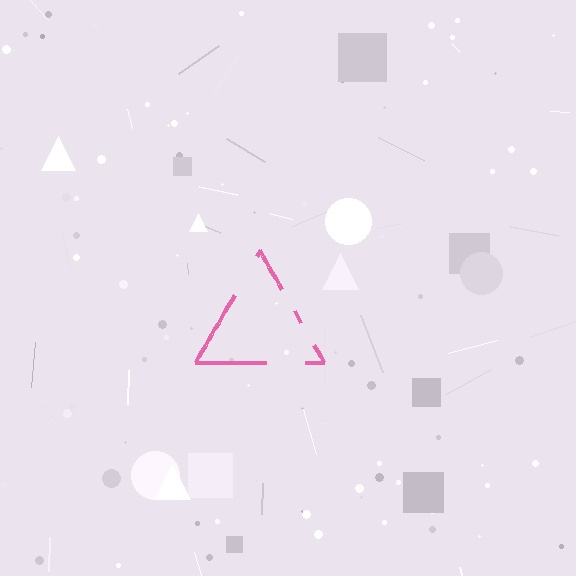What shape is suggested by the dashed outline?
The dashed outline suggests a triangle.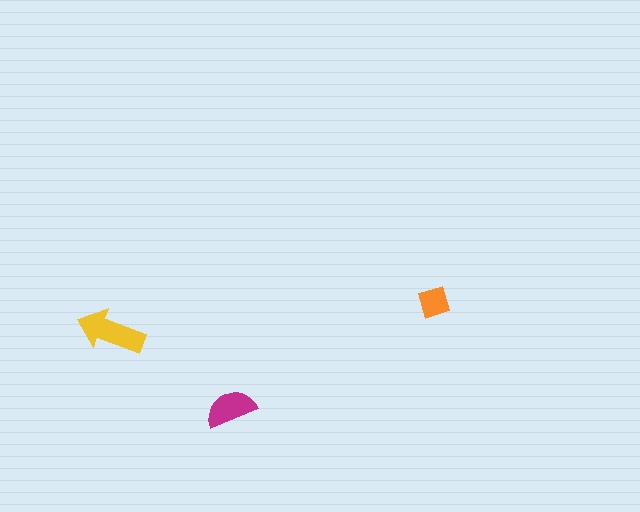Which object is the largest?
The yellow arrow.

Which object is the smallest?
The orange diamond.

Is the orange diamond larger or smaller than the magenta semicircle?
Smaller.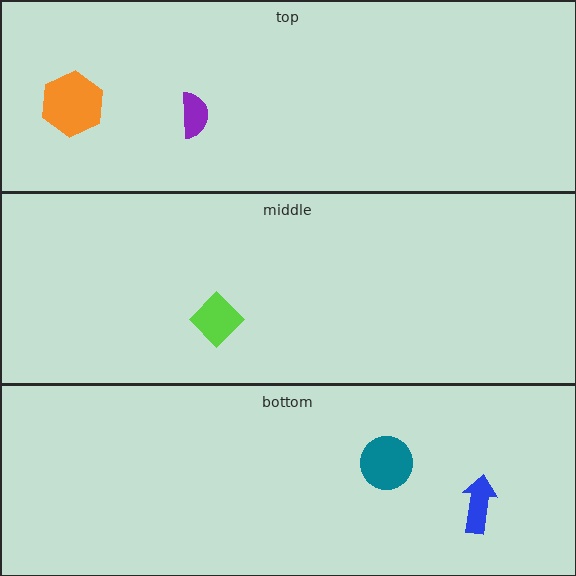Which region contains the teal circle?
The bottom region.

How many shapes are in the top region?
2.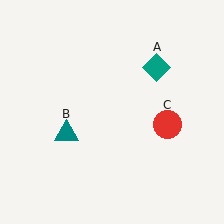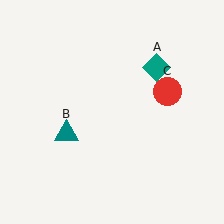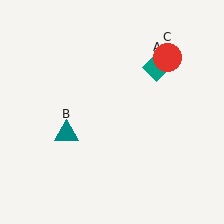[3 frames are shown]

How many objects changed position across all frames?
1 object changed position: red circle (object C).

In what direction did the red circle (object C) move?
The red circle (object C) moved up.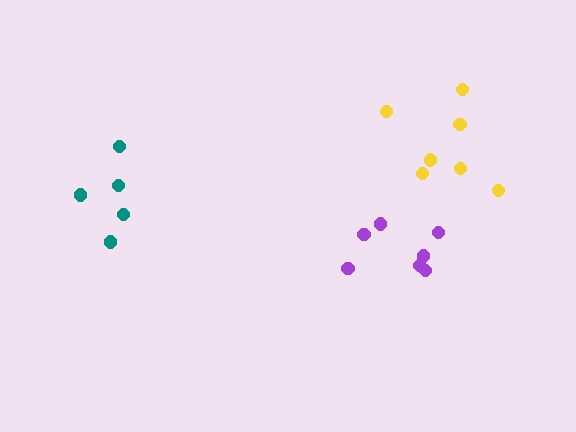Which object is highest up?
The yellow cluster is topmost.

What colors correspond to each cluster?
The clusters are colored: purple, teal, yellow.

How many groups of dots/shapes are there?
There are 3 groups.